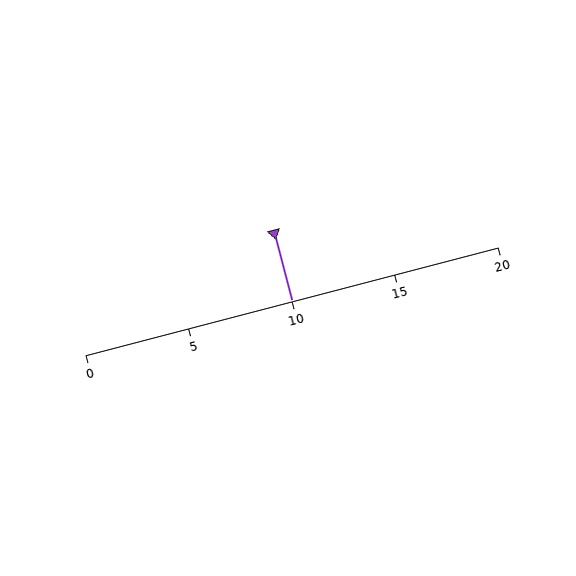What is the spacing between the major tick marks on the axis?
The major ticks are spaced 5 apart.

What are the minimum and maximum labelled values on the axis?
The axis runs from 0 to 20.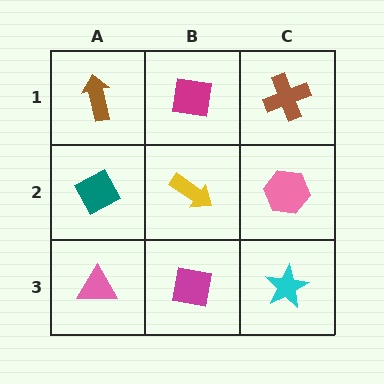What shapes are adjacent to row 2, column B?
A magenta square (row 1, column B), a magenta square (row 3, column B), a teal diamond (row 2, column A), a pink hexagon (row 2, column C).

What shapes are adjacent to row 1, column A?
A teal diamond (row 2, column A), a magenta square (row 1, column B).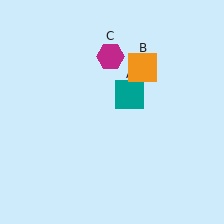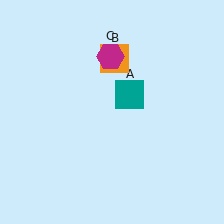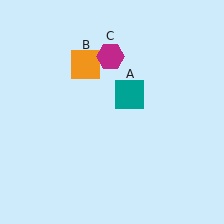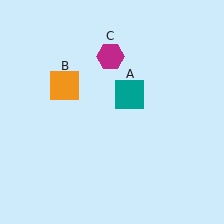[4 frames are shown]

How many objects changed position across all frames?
1 object changed position: orange square (object B).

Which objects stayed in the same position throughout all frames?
Teal square (object A) and magenta hexagon (object C) remained stationary.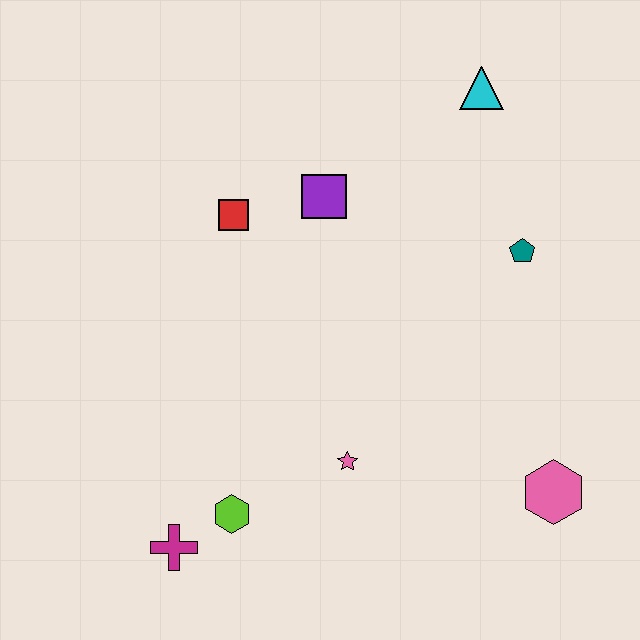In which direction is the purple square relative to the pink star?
The purple square is above the pink star.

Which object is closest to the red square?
The purple square is closest to the red square.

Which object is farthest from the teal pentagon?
The magenta cross is farthest from the teal pentagon.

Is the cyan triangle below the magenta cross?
No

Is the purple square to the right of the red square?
Yes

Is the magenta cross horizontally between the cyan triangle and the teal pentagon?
No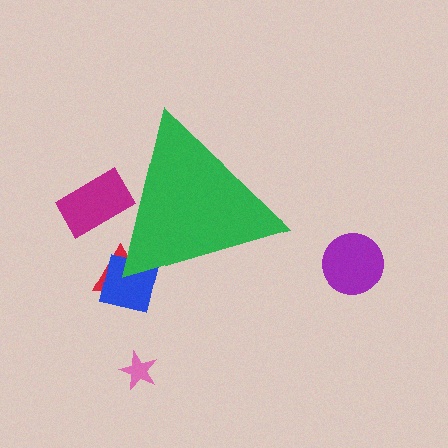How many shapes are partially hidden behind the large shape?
3 shapes are partially hidden.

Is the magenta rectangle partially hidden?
Yes, the magenta rectangle is partially hidden behind the green triangle.